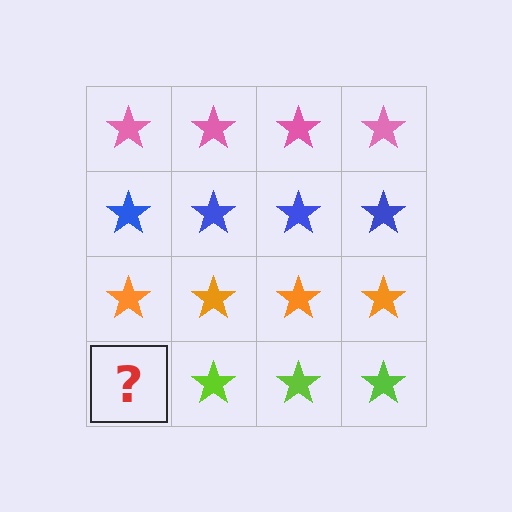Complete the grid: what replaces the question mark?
The question mark should be replaced with a lime star.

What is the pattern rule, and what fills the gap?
The rule is that each row has a consistent color. The gap should be filled with a lime star.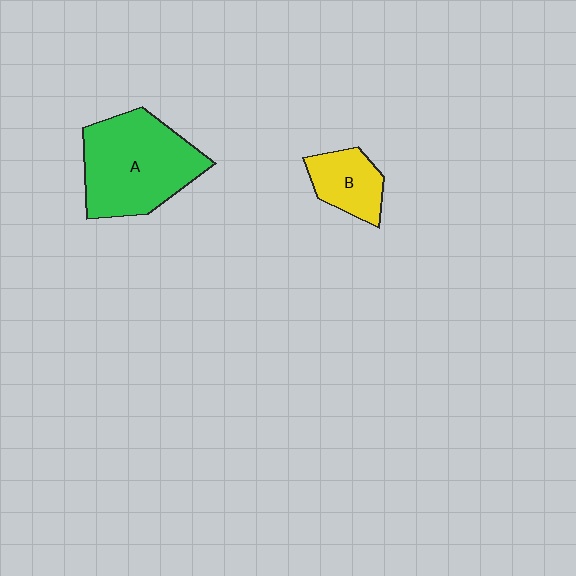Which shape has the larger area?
Shape A (green).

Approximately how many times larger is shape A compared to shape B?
Approximately 2.4 times.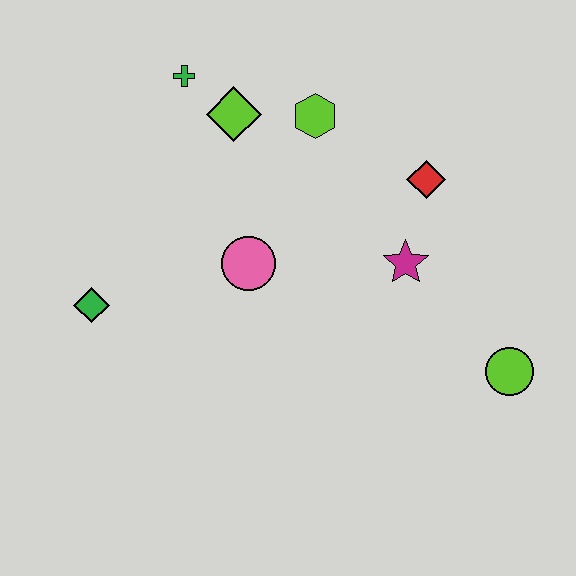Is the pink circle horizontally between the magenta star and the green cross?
Yes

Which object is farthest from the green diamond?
The lime circle is farthest from the green diamond.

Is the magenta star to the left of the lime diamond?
No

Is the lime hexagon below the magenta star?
No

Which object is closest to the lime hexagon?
The lime diamond is closest to the lime hexagon.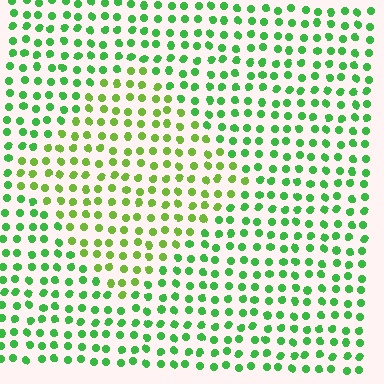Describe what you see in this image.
The image is filled with small green elements in a uniform arrangement. A diamond-shaped region is visible where the elements are tinted to a slightly different hue, forming a subtle color boundary.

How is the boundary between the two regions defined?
The boundary is defined purely by a slight shift in hue (about 30 degrees). Spacing, size, and orientation are identical on both sides.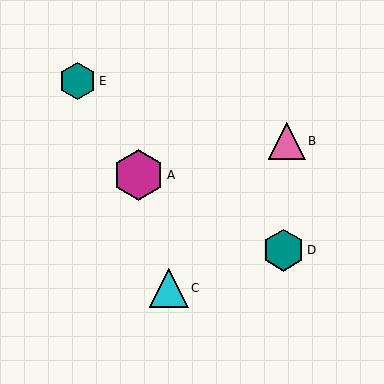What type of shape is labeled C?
Shape C is a cyan triangle.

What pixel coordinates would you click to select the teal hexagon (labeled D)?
Click at (283, 250) to select the teal hexagon D.